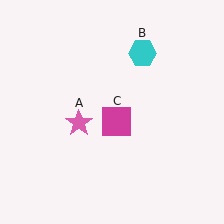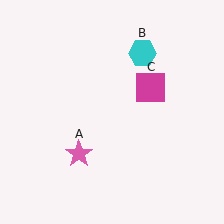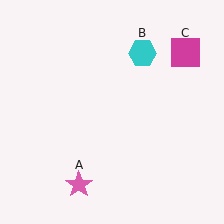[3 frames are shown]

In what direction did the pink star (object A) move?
The pink star (object A) moved down.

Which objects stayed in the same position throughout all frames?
Cyan hexagon (object B) remained stationary.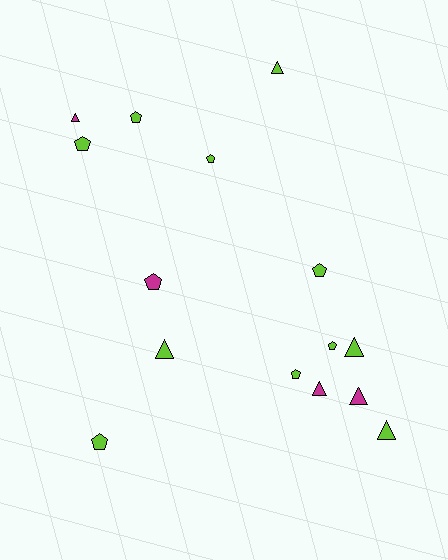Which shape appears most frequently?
Pentagon, with 8 objects.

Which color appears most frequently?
Lime, with 11 objects.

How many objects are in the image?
There are 15 objects.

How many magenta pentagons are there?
There is 1 magenta pentagon.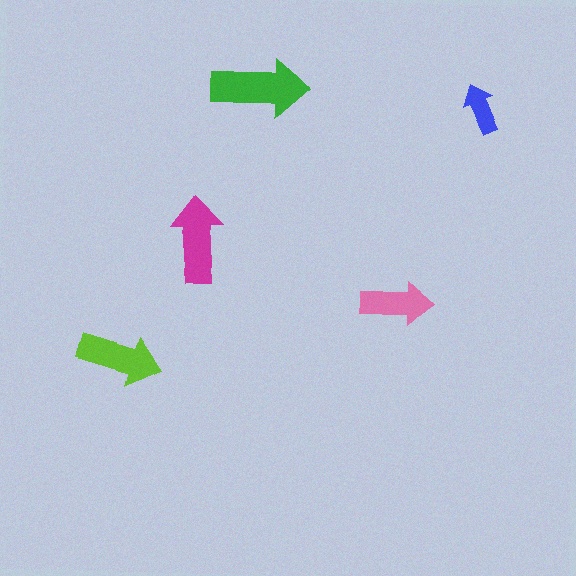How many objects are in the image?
There are 5 objects in the image.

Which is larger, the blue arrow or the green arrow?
The green one.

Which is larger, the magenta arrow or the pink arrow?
The magenta one.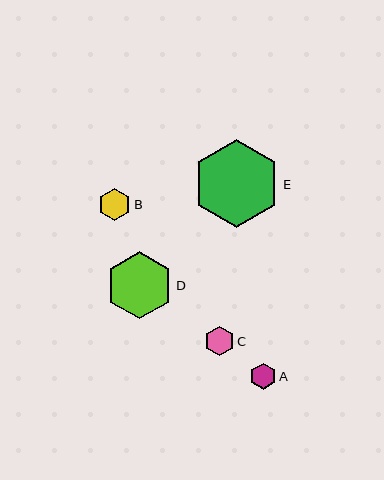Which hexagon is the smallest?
Hexagon A is the smallest with a size of approximately 26 pixels.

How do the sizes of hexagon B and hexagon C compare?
Hexagon B and hexagon C are approximately the same size.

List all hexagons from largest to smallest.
From largest to smallest: E, D, B, C, A.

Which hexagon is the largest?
Hexagon E is the largest with a size of approximately 88 pixels.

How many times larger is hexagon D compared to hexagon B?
Hexagon D is approximately 2.1 times the size of hexagon B.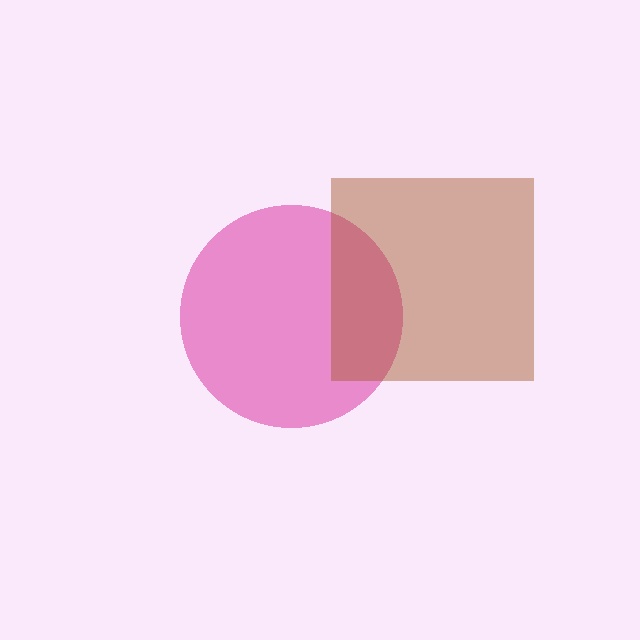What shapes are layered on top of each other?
The layered shapes are: a magenta circle, a brown square.